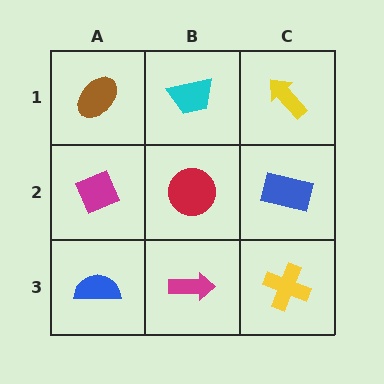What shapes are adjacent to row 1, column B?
A red circle (row 2, column B), a brown ellipse (row 1, column A), a yellow arrow (row 1, column C).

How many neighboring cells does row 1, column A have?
2.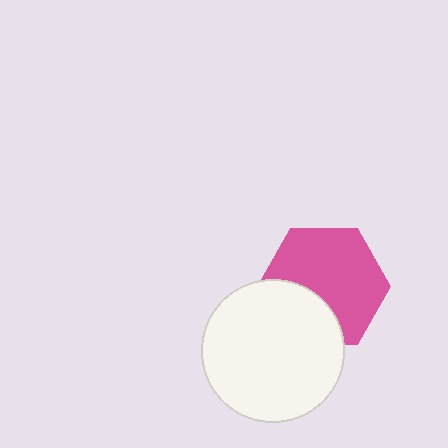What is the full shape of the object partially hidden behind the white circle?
The partially hidden object is a pink hexagon.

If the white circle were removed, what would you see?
You would see the complete pink hexagon.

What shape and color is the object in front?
The object in front is a white circle.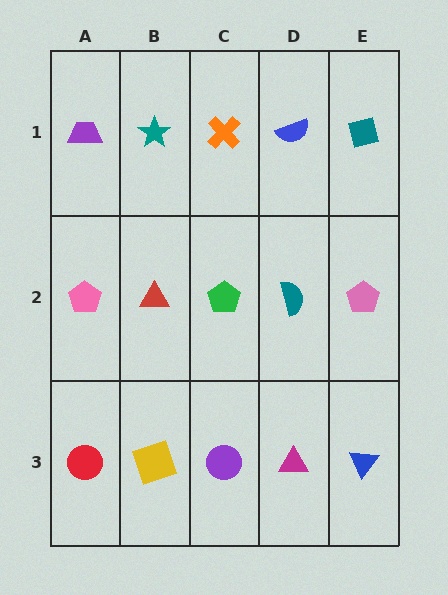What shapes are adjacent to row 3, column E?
A pink pentagon (row 2, column E), a magenta triangle (row 3, column D).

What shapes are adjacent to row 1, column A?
A pink pentagon (row 2, column A), a teal star (row 1, column B).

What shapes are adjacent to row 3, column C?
A green pentagon (row 2, column C), a yellow square (row 3, column B), a magenta triangle (row 3, column D).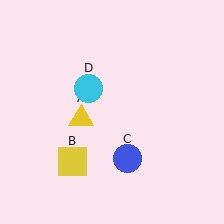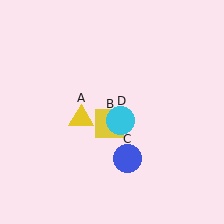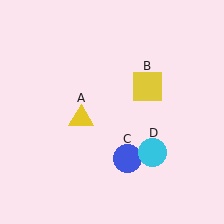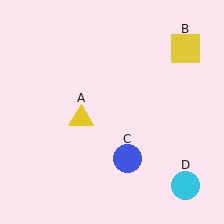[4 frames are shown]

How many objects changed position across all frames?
2 objects changed position: yellow square (object B), cyan circle (object D).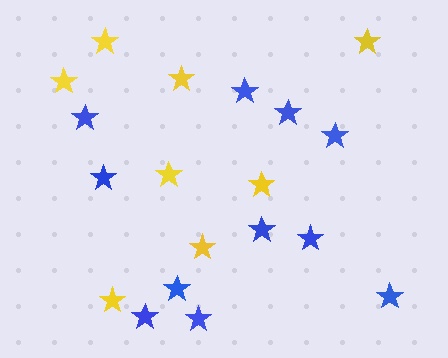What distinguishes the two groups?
There are 2 groups: one group of blue stars (11) and one group of yellow stars (8).